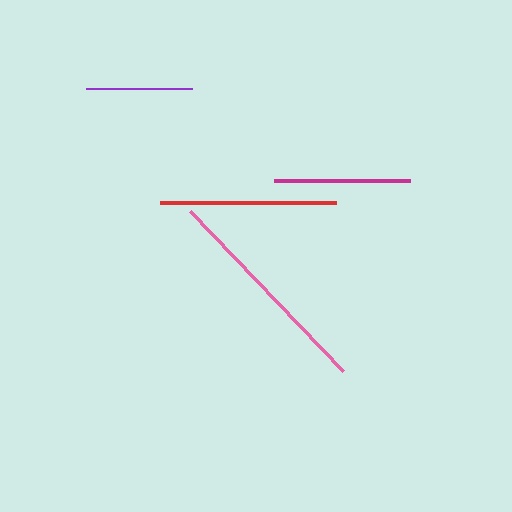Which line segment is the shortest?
The purple line is the shortest at approximately 106 pixels.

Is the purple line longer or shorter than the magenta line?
The magenta line is longer than the purple line.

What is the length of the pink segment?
The pink segment is approximately 222 pixels long.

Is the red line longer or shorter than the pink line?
The pink line is longer than the red line.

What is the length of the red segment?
The red segment is approximately 176 pixels long.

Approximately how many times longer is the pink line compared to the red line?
The pink line is approximately 1.3 times the length of the red line.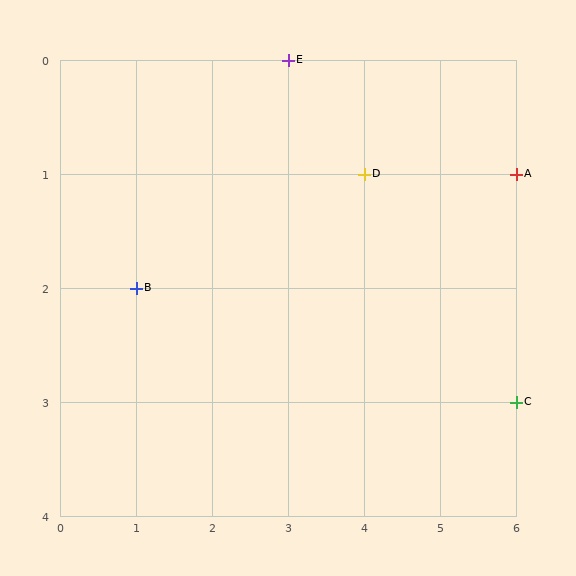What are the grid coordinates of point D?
Point D is at grid coordinates (4, 1).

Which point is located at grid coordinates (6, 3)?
Point C is at (6, 3).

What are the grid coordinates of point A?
Point A is at grid coordinates (6, 1).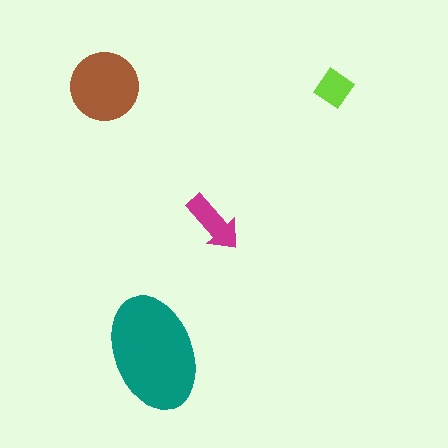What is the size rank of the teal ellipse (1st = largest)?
1st.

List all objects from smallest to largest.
The lime diamond, the magenta arrow, the brown circle, the teal ellipse.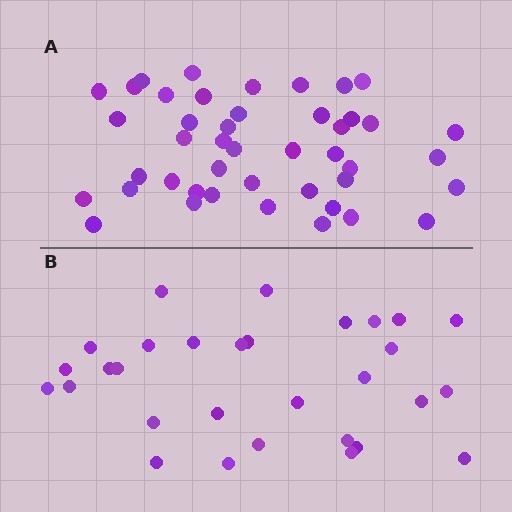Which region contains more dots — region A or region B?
Region A (the top region) has more dots.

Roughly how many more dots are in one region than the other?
Region A has approximately 15 more dots than region B.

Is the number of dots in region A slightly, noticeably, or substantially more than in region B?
Region A has substantially more. The ratio is roughly 1.5 to 1.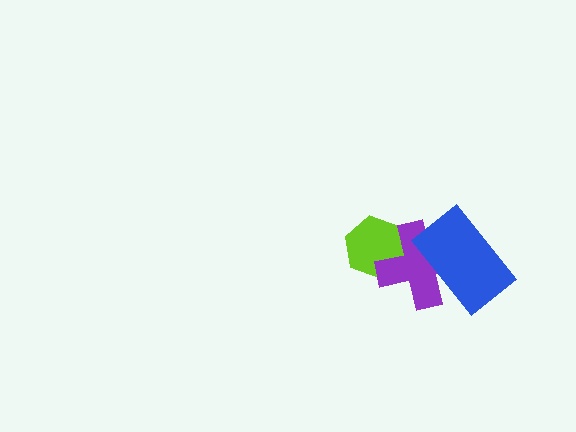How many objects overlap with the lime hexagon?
1 object overlaps with the lime hexagon.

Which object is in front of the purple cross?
The blue rectangle is in front of the purple cross.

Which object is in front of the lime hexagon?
The purple cross is in front of the lime hexagon.